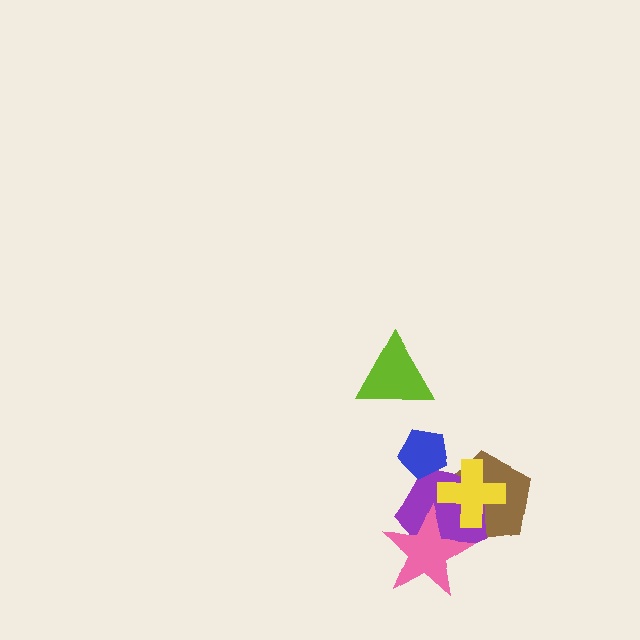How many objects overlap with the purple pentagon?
4 objects overlap with the purple pentagon.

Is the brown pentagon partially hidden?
Yes, it is partially covered by another shape.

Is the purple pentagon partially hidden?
Yes, it is partially covered by another shape.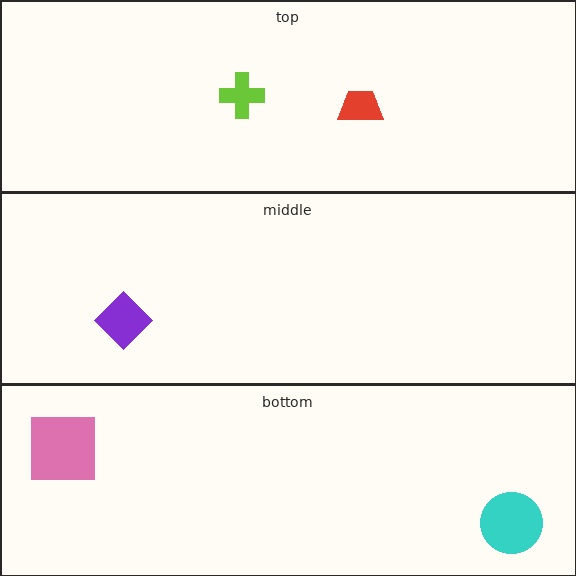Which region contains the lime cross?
The top region.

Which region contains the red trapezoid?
The top region.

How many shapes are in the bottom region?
2.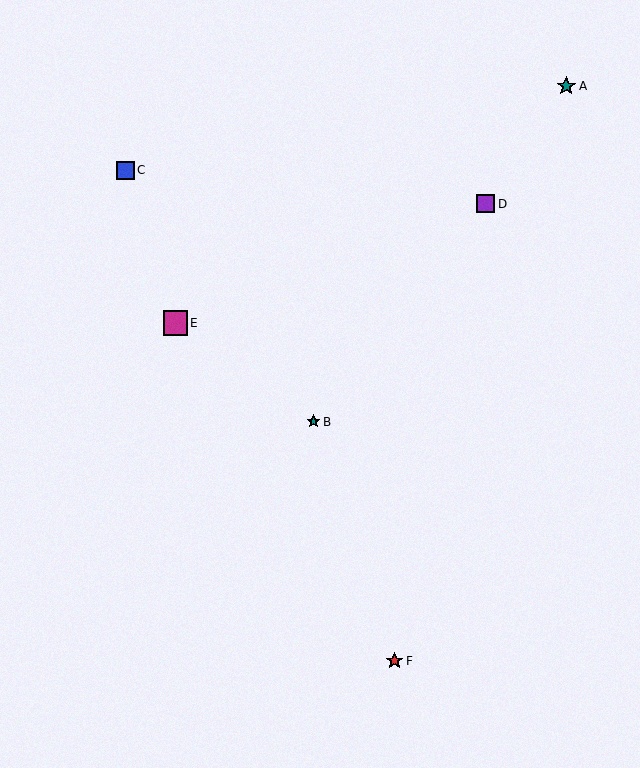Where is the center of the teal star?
The center of the teal star is at (566, 86).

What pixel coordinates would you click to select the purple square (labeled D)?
Click at (486, 204) to select the purple square D.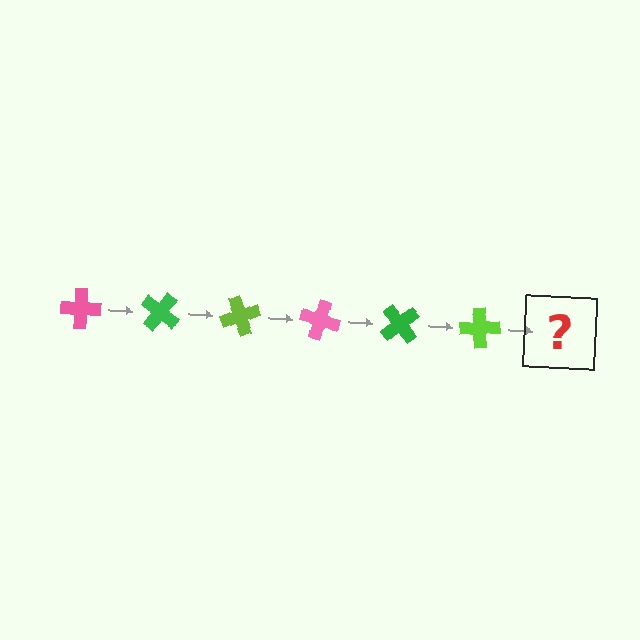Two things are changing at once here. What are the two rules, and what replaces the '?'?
The two rules are that it rotates 35 degrees each step and the color cycles through pink, green, and lime. The '?' should be a pink cross, rotated 210 degrees from the start.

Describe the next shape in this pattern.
It should be a pink cross, rotated 210 degrees from the start.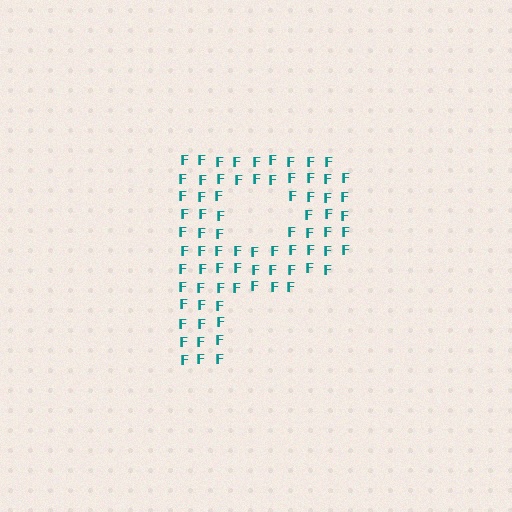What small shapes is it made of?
It is made of small letter F's.